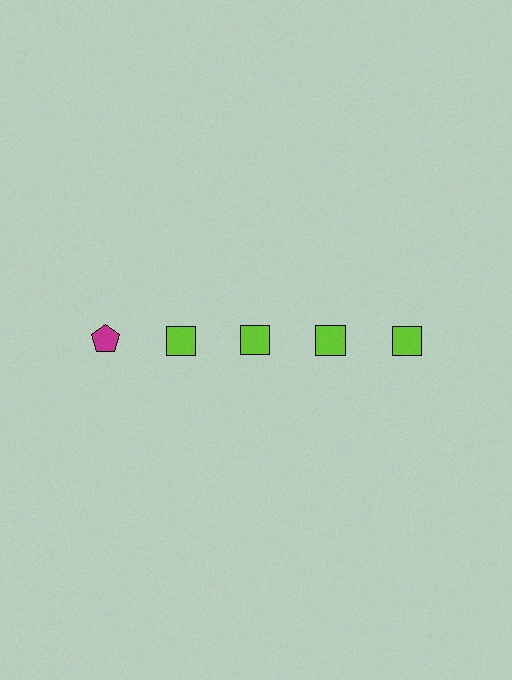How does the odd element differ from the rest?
It differs in both color (magenta instead of lime) and shape (pentagon instead of square).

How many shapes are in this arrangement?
There are 5 shapes arranged in a grid pattern.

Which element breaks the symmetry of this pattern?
The magenta pentagon in the top row, leftmost column breaks the symmetry. All other shapes are lime squares.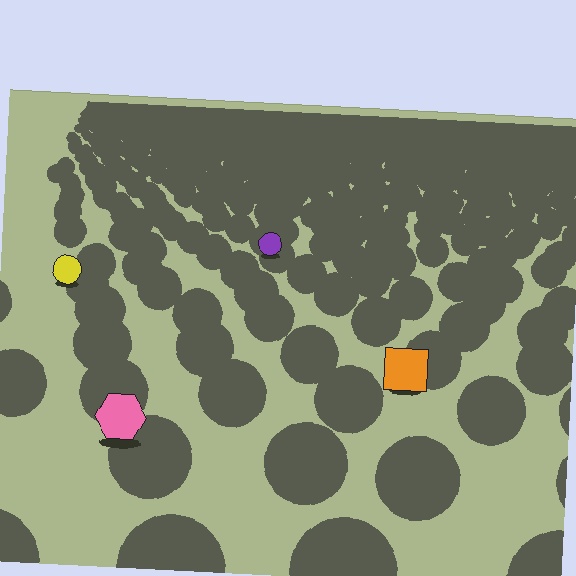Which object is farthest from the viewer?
The purple circle is farthest from the viewer. It appears smaller and the ground texture around it is denser.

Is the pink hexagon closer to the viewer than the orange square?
Yes. The pink hexagon is closer — you can tell from the texture gradient: the ground texture is coarser near it.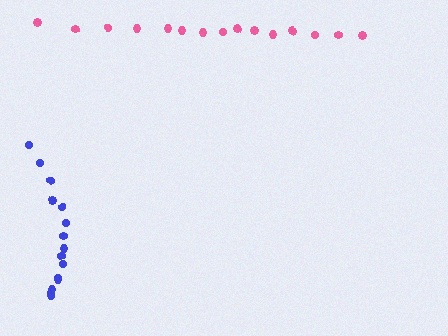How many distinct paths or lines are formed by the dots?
There are 2 distinct paths.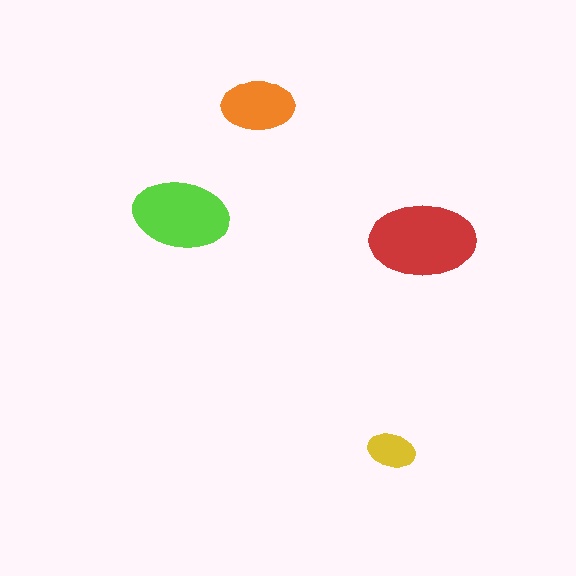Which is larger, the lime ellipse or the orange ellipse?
The lime one.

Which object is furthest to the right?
The red ellipse is rightmost.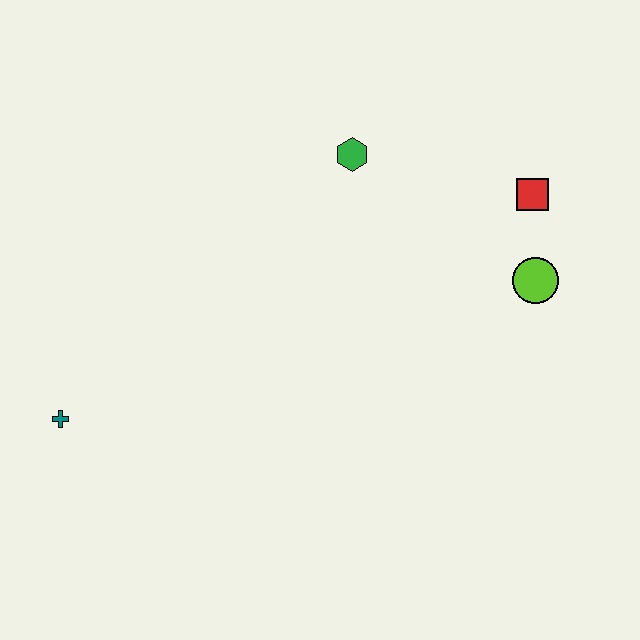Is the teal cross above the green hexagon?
No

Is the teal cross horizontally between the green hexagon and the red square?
No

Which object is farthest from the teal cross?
The red square is farthest from the teal cross.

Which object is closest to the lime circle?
The red square is closest to the lime circle.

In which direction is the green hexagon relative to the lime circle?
The green hexagon is to the left of the lime circle.